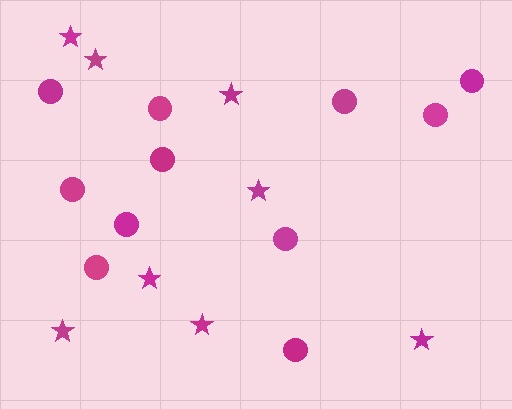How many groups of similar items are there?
There are 2 groups: one group of stars (8) and one group of circles (11).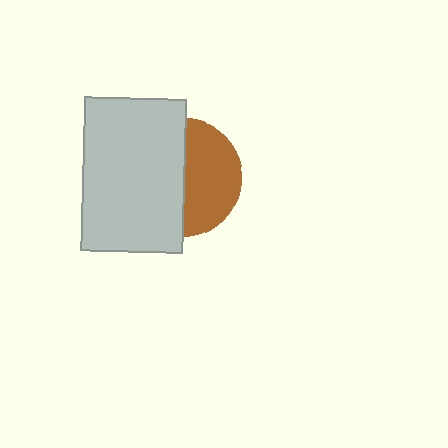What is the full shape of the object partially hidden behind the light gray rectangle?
The partially hidden object is a brown circle.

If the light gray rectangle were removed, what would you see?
You would see the complete brown circle.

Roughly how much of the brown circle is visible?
About half of it is visible (roughly 48%).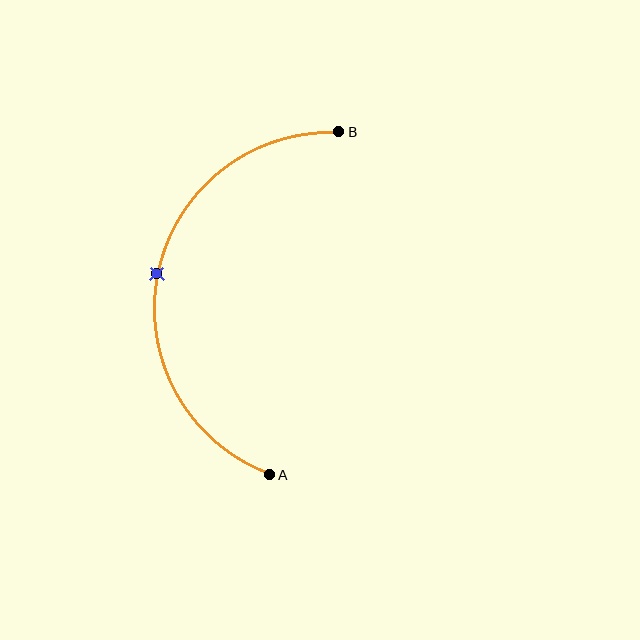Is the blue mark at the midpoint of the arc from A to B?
Yes. The blue mark lies on the arc at equal arc-length from both A and B — it is the arc midpoint.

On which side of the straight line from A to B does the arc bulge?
The arc bulges to the left of the straight line connecting A and B.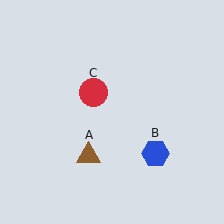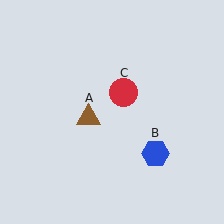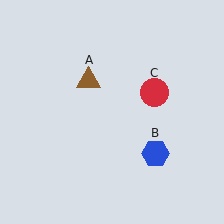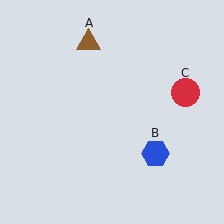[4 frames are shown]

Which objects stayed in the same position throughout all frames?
Blue hexagon (object B) remained stationary.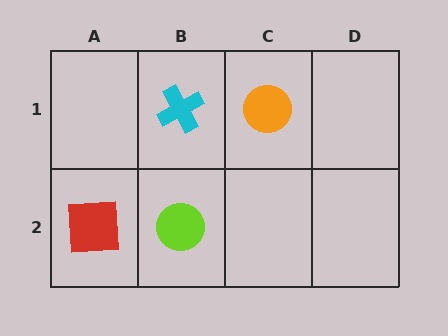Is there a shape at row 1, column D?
No, that cell is empty.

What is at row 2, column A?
A red square.